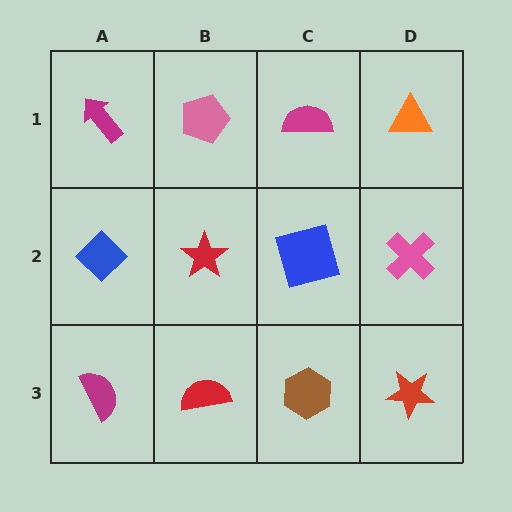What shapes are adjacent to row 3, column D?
A pink cross (row 2, column D), a brown hexagon (row 3, column C).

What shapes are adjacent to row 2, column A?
A magenta arrow (row 1, column A), a magenta semicircle (row 3, column A), a red star (row 2, column B).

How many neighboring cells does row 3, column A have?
2.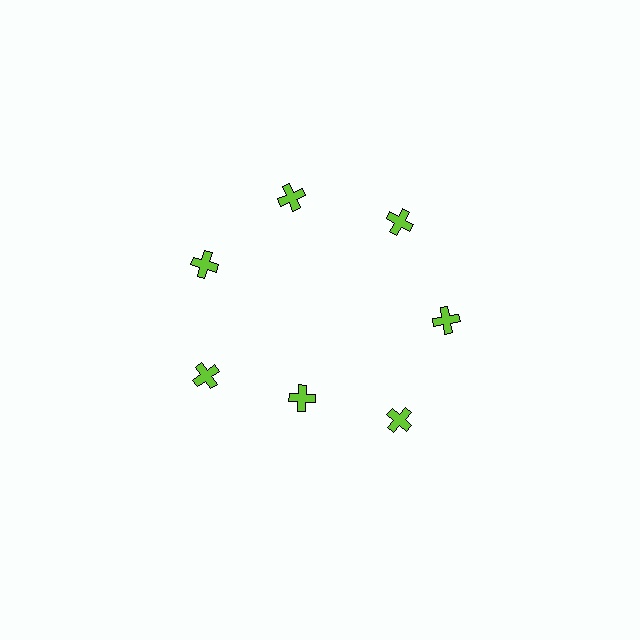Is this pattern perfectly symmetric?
No. The 7 lime crosses are arranged in a ring, but one element near the 6 o'clock position is pulled inward toward the center, breaking the 7-fold rotational symmetry.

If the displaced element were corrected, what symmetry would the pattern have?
It would have 7-fold rotational symmetry — the pattern would map onto itself every 51 degrees.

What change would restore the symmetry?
The symmetry would be restored by moving it outward, back onto the ring so that all 7 crosses sit at equal angles and equal distance from the center.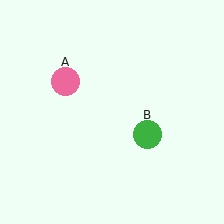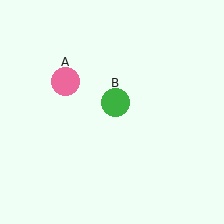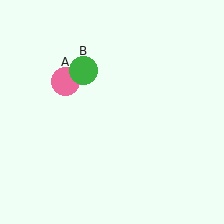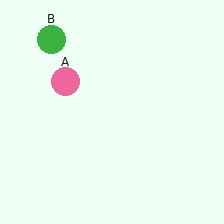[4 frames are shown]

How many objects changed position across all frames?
1 object changed position: green circle (object B).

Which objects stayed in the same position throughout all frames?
Pink circle (object A) remained stationary.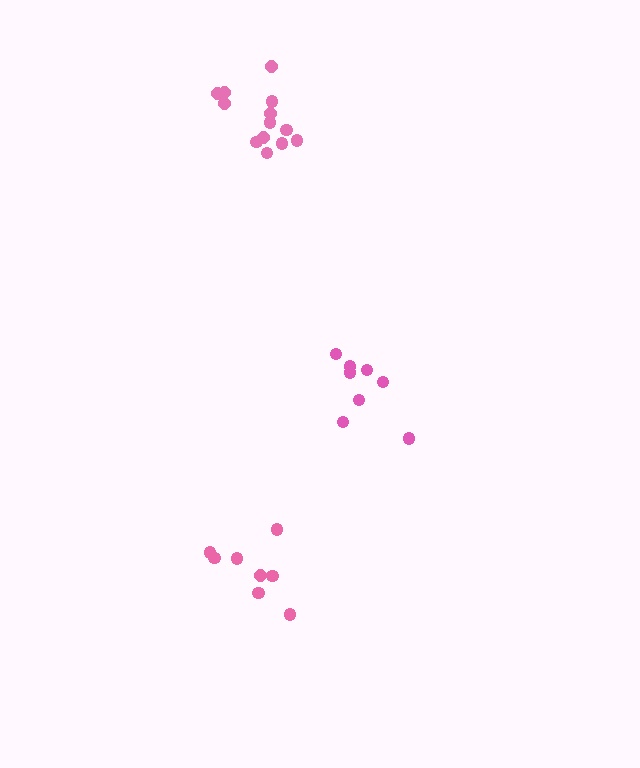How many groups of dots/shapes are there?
There are 3 groups.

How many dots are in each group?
Group 1: 8 dots, Group 2: 13 dots, Group 3: 8 dots (29 total).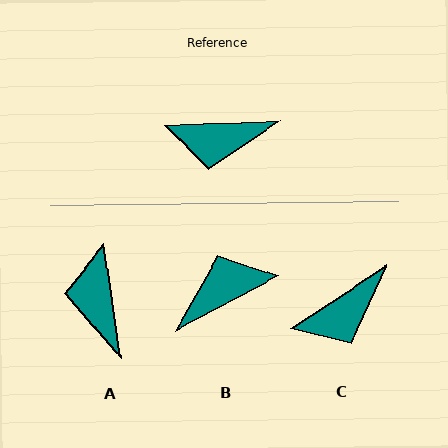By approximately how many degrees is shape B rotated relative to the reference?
Approximately 154 degrees clockwise.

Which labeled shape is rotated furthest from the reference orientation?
B, about 154 degrees away.